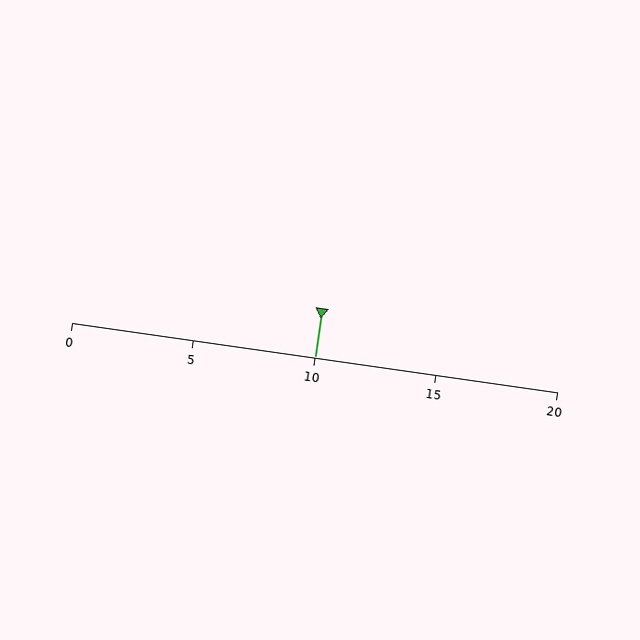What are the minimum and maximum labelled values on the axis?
The axis runs from 0 to 20.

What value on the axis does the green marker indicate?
The marker indicates approximately 10.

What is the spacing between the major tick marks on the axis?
The major ticks are spaced 5 apart.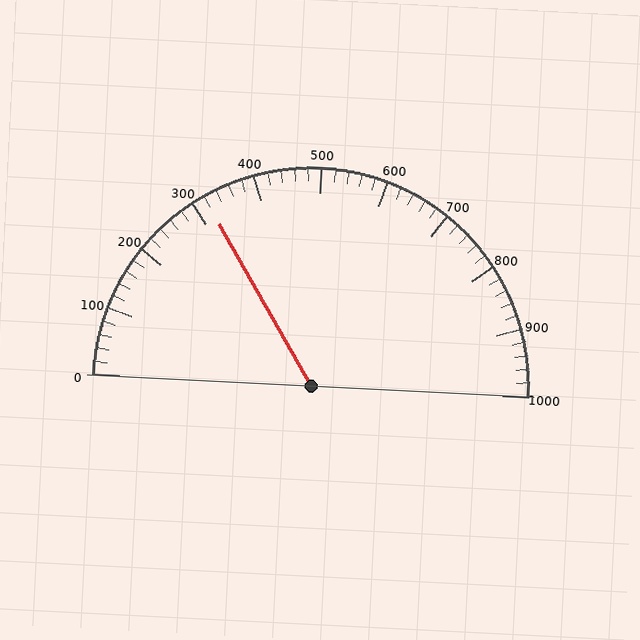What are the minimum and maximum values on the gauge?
The gauge ranges from 0 to 1000.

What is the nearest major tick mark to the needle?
The nearest major tick mark is 300.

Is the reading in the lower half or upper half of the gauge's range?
The reading is in the lower half of the range (0 to 1000).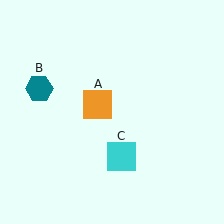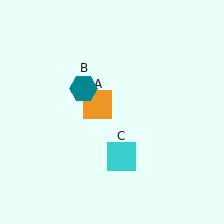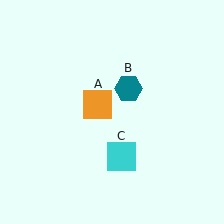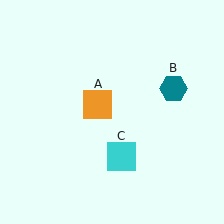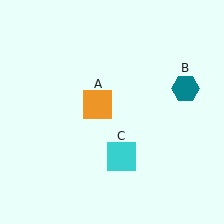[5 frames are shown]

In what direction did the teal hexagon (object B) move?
The teal hexagon (object B) moved right.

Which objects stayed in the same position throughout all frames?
Orange square (object A) and cyan square (object C) remained stationary.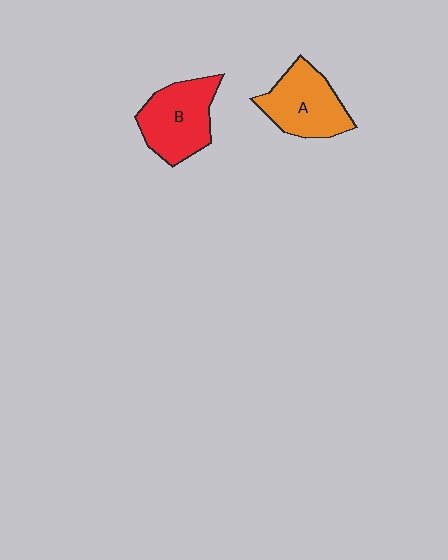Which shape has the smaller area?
Shape A (orange).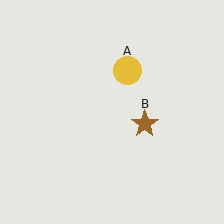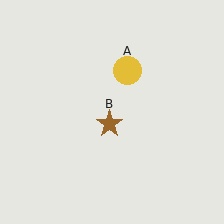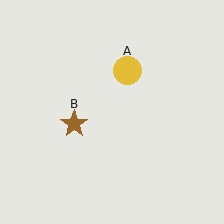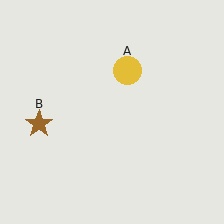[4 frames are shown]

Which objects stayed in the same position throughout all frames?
Yellow circle (object A) remained stationary.